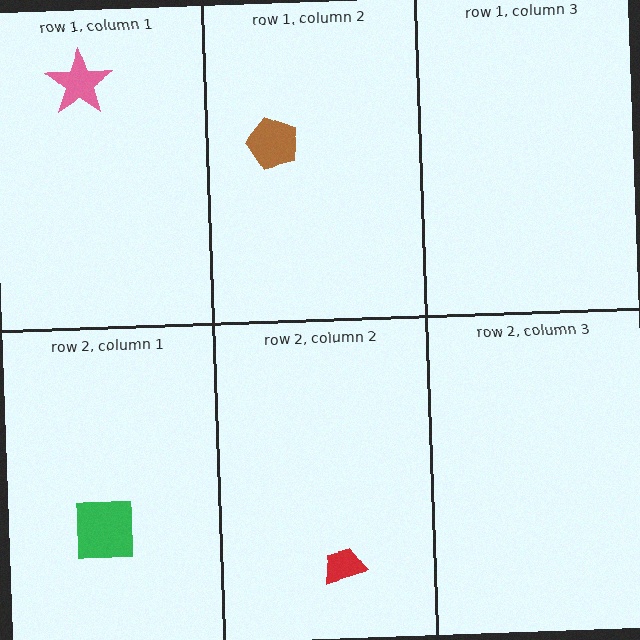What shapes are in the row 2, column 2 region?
The red trapezoid.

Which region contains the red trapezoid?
The row 2, column 2 region.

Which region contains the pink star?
The row 1, column 1 region.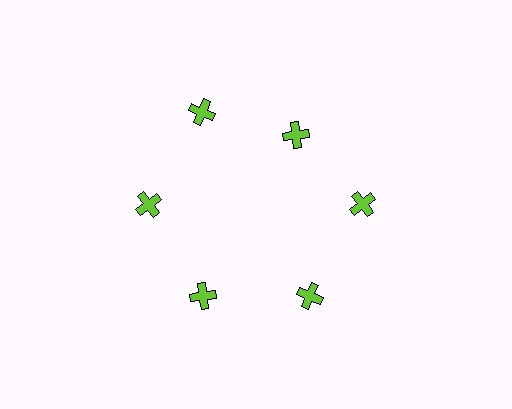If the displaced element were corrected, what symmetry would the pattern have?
It would have 6-fold rotational symmetry — the pattern would map onto itself every 60 degrees.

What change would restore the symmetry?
The symmetry would be restored by moving it outward, back onto the ring so that all 6 crosses sit at equal angles and equal distance from the center.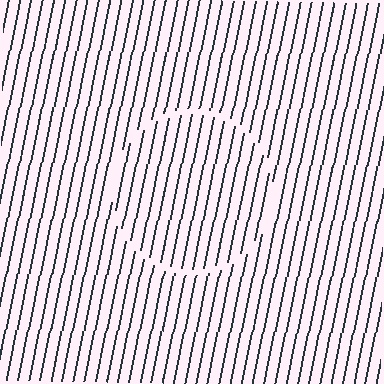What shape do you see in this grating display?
An illusory circle. The interior of the shape contains the same grating, shifted by half a period — the contour is defined by the phase discontinuity where line-ends from the inner and outer gratings abut.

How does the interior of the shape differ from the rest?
The interior of the shape contains the same grating, shifted by half a period — the contour is defined by the phase discontinuity where line-ends from the inner and outer gratings abut.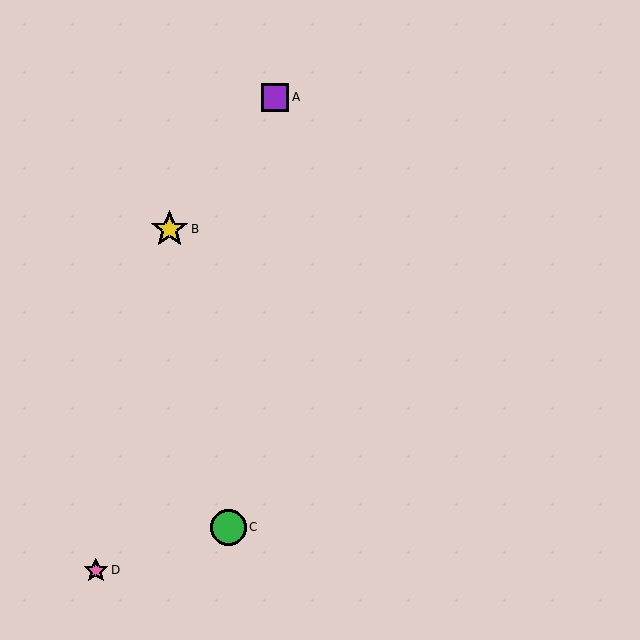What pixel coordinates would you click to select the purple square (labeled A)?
Click at (275, 97) to select the purple square A.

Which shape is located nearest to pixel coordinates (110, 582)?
The pink star (labeled D) at (96, 570) is nearest to that location.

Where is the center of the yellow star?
The center of the yellow star is at (169, 229).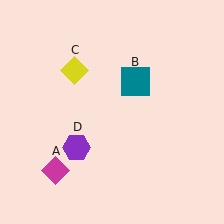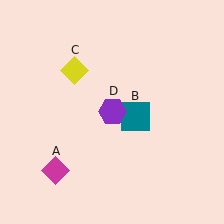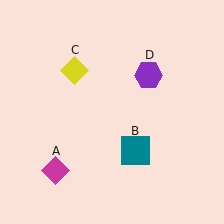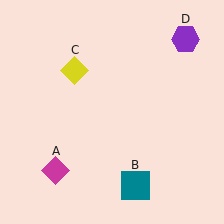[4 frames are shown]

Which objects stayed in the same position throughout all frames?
Magenta diamond (object A) and yellow diamond (object C) remained stationary.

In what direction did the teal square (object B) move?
The teal square (object B) moved down.